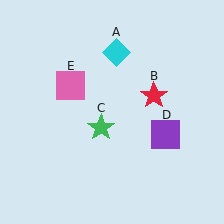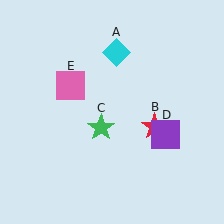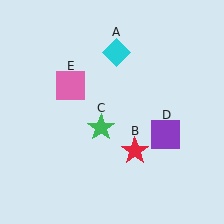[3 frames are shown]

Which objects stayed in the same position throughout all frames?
Cyan diamond (object A) and green star (object C) and purple square (object D) and pink square (object E) remained stationary.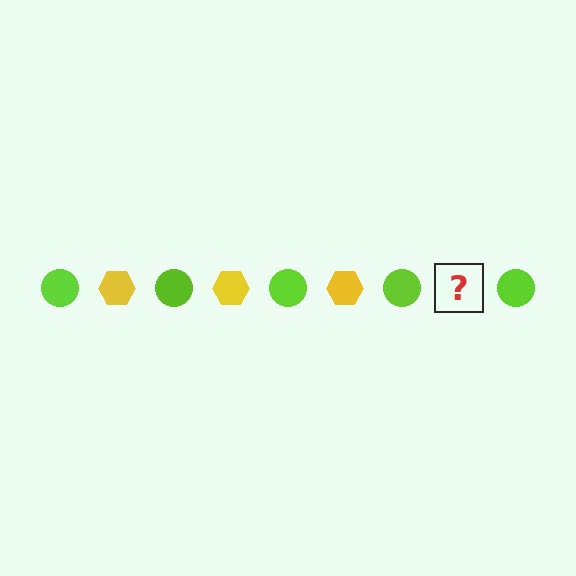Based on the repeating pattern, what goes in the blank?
The blank should be a yellow hexagon.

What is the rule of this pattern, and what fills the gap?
The rule is that the pattern alternates between lime circle and yellow hexagon. The gap should be filled with a yellow hexagon.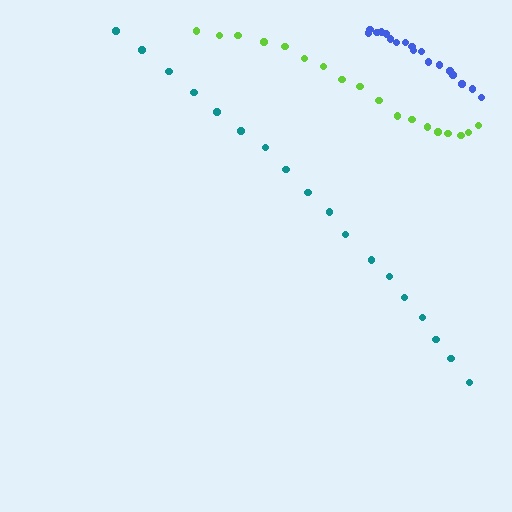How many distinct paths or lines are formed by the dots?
There are 3 distinct paths.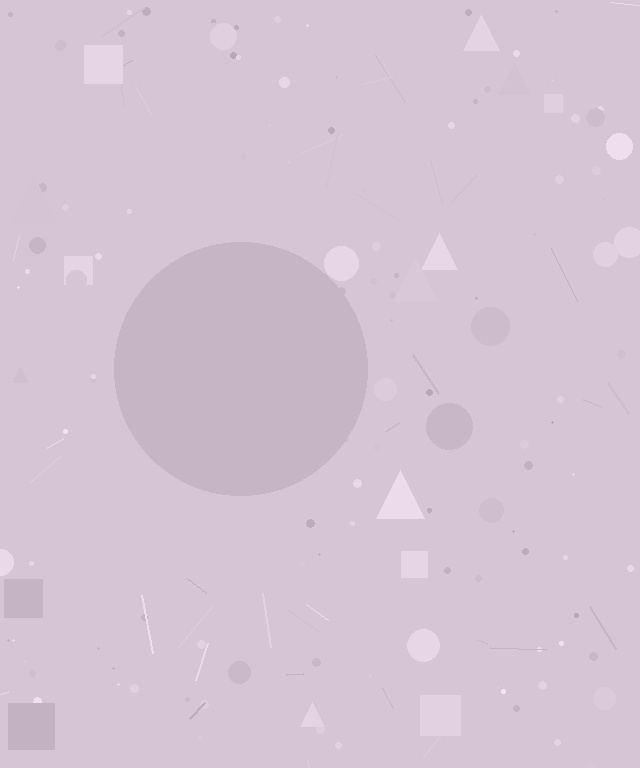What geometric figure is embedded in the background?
A circle is embedded in the background.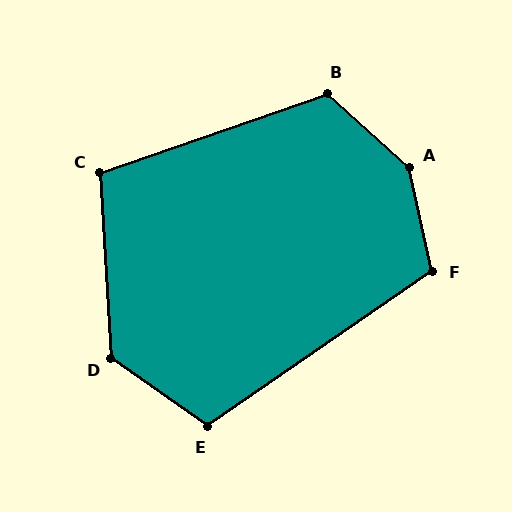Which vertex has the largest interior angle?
A, at approximately 144 degrees.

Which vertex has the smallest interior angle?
C, at approximately 106 degrees.